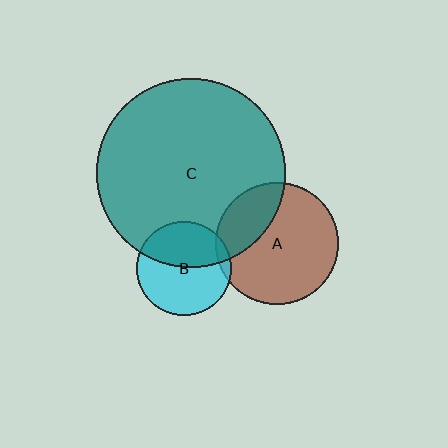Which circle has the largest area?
Circle C (teal).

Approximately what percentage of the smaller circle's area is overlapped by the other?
Approximately 25%.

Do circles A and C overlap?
Yes.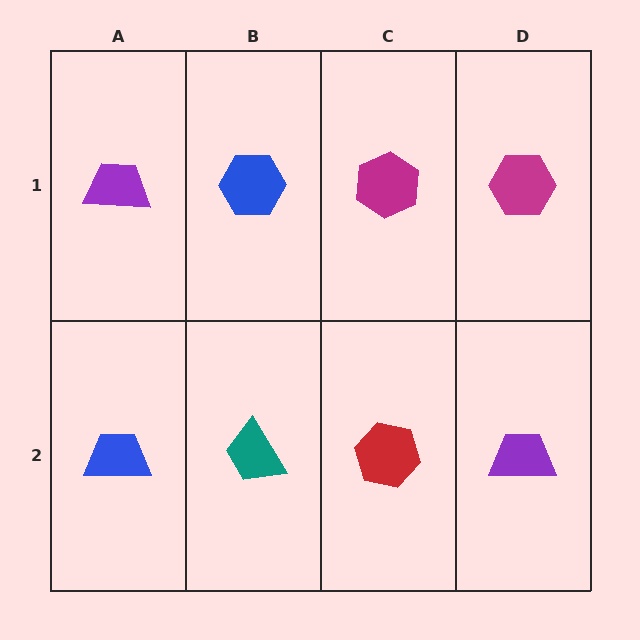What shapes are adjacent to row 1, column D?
A purple trapezoid (row 2, column D), a magenta hexagon (row 1, column C).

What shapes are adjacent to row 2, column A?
A purple trapezoid (row 1, column A), a teal trapezoid (row 2, column B).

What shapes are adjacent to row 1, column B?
A teal trapezoid (row 2, column B), a purple trapezoid (row 1, column A), a magenta hexagon (row 1, column C).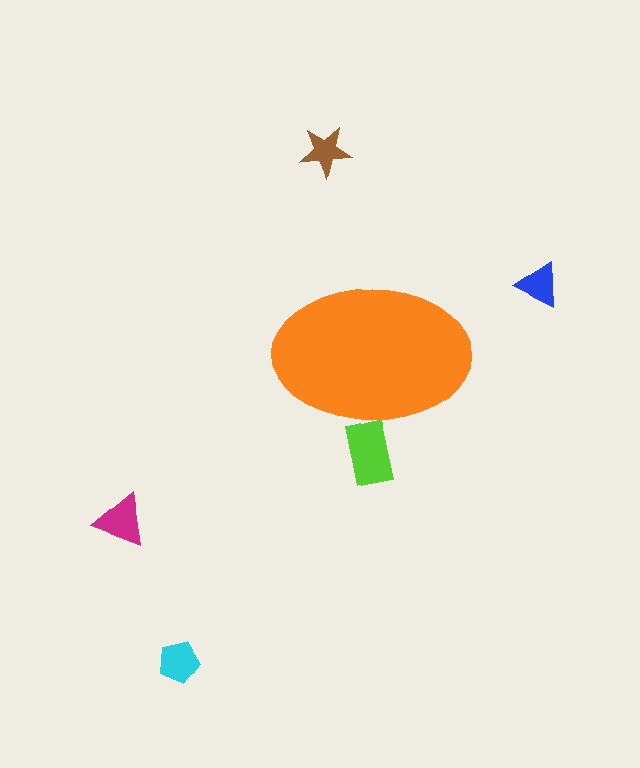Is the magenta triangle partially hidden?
No, the magenta triangle is fully visible.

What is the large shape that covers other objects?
An orange ellipse.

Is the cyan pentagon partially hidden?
No, the cyan pentagon is fully visible.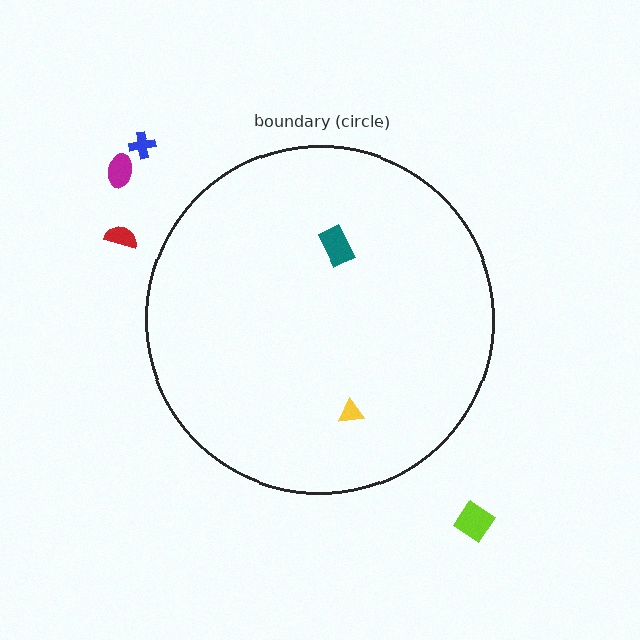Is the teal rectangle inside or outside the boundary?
Inside.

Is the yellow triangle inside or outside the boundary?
Inside.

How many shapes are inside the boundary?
2 inside, 4 outside.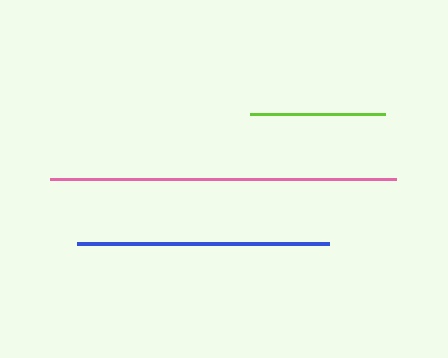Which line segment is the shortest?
The lime line is the shortest at approximately 136 pixels.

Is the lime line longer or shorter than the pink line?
The pink line is longer than the lime line.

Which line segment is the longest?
The pink line is the longest at approximately 346 pixels.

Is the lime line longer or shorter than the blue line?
The blue line is longer than the lime line.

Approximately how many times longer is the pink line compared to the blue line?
The pink line is approximately 1.4 times the length of the blue line.